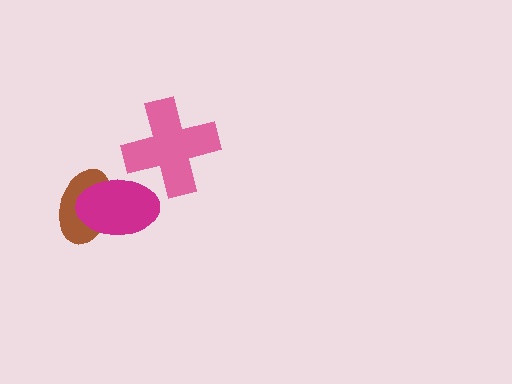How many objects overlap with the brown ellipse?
1 object overlaps with the brown ellipse.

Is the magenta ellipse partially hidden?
Yes, it is partially covered by another shape.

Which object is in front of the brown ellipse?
The magenta ellipse is in front of the brown ellipse.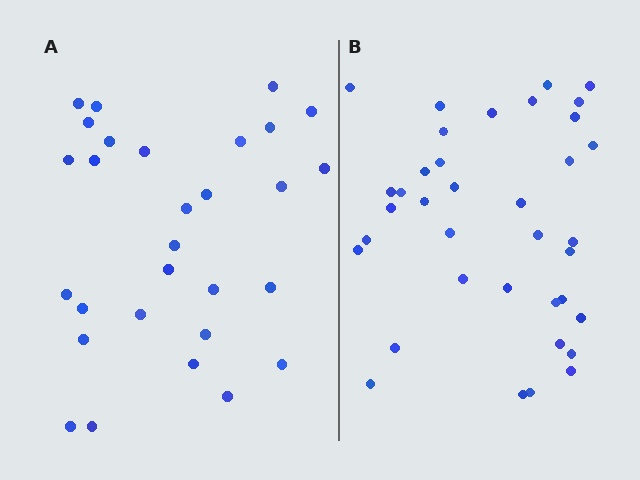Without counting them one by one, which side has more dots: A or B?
Region B (the right region) has more dots.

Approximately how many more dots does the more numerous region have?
Region B has roughly 8 or so more dots than region A.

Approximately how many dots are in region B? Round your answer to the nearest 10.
About 40 dots. (The exact count is 37, which rounds to 40.)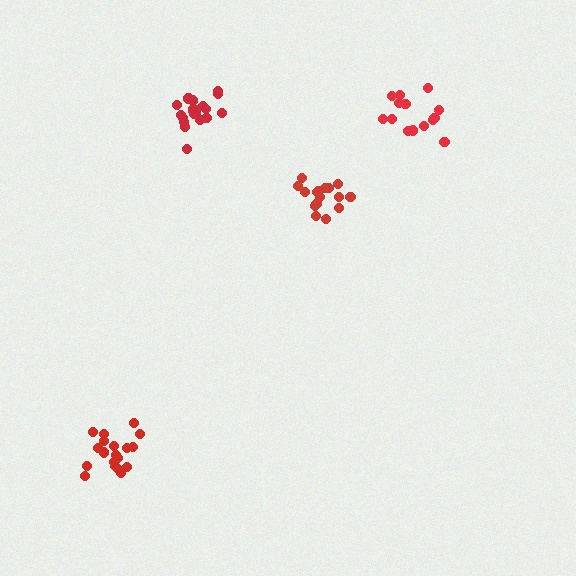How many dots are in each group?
Group 1: 16 dots, Group 2: 20 dots, Group 3: 19 dots, Group 4: 14 dots (69 total).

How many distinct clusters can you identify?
There are 4 distinct clusters.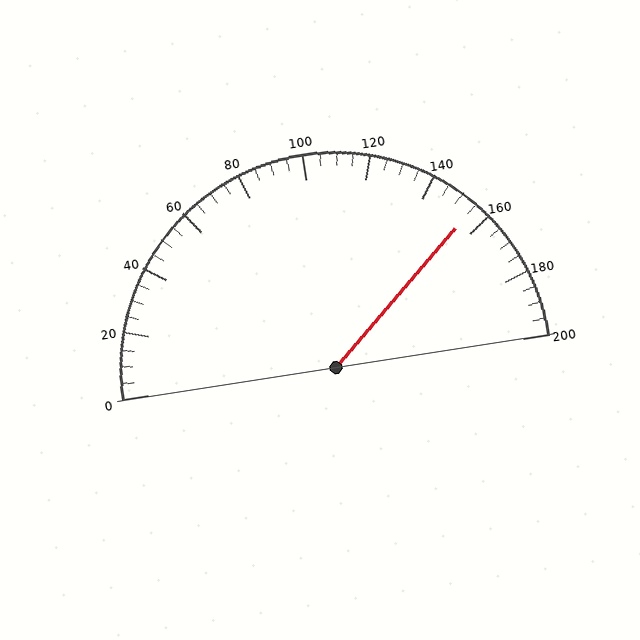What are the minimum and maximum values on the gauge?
The gauge ranges from 0 to 200.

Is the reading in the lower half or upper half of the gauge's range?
The reading is in the upper half of the range (0 to 200).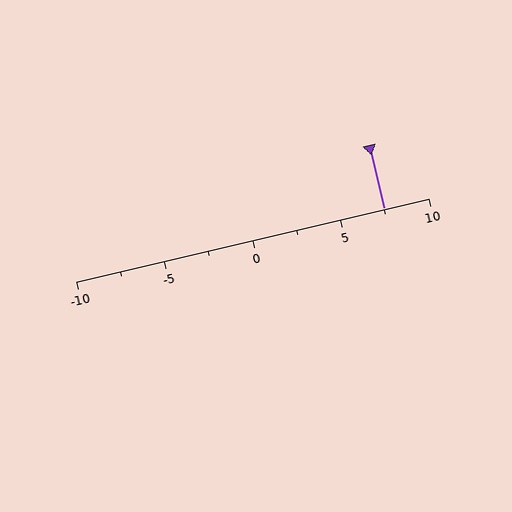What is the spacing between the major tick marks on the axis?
The major ticks are spaced 5 apart.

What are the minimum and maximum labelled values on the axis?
The axis runs from -10 to 10.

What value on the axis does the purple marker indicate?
The marker indicates approximately 7.5.